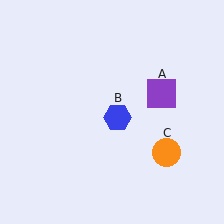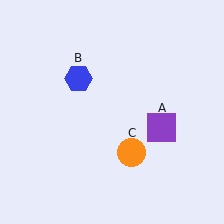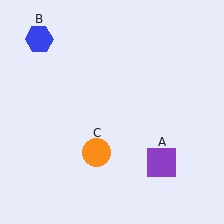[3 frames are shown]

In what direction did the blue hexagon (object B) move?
The blue hexagon (object B) moved up and to the left.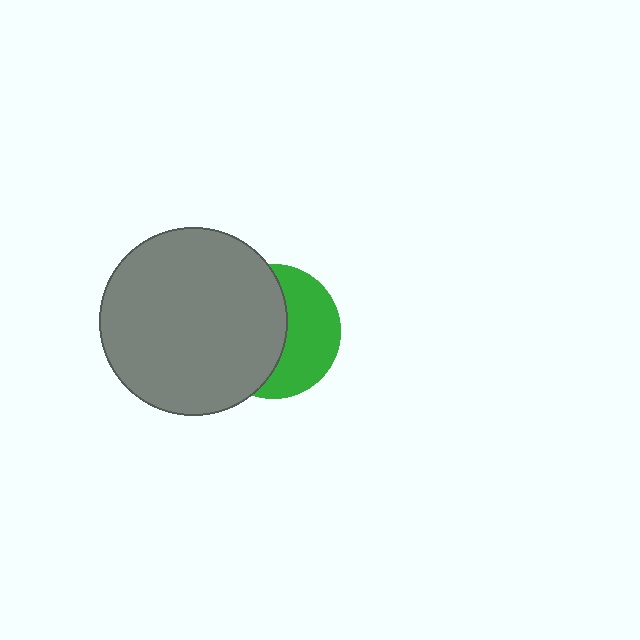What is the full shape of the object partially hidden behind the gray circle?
The partially hidden object is a green circle.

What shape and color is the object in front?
The object in front is a gray circle.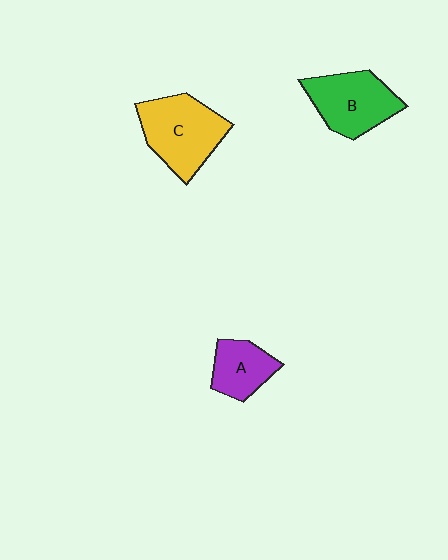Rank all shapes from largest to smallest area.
From largest to smallest: C (yellow), B (green), A (purple).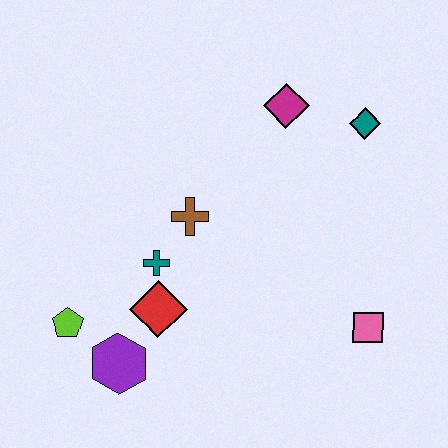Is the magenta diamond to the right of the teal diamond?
No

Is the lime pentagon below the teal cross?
Yes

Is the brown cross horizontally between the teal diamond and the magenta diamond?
No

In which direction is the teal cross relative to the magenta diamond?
The teal cross is below the magenta diamond.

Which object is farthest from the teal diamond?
The lime pentagon is farthest from the teal diamond.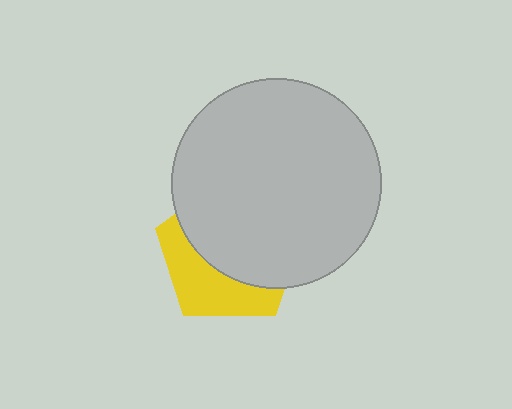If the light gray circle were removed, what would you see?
You would see the complete yellow pentagon.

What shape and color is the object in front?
The object in front is a light gray circle.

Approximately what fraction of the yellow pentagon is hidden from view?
Roughly 62% of the yellow pentagon is hidden behind the light gray circle.